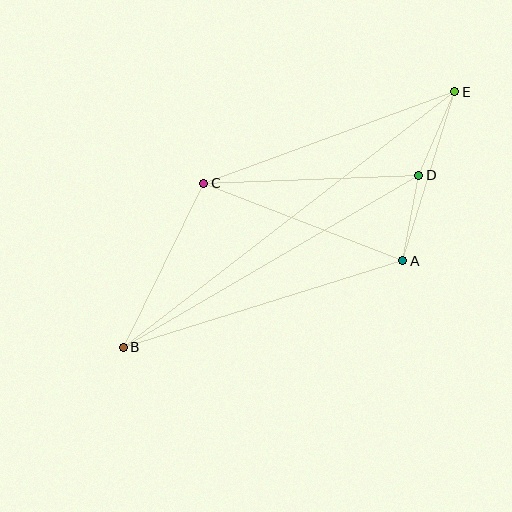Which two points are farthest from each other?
Points B and E are farthest from each other.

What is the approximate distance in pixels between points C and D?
The distance between C and D is approximately 215 pixels.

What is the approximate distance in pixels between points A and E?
The distance between A and E is approximately 177 pixels.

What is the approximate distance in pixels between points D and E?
The distance between D and E is approximately 91 pixels.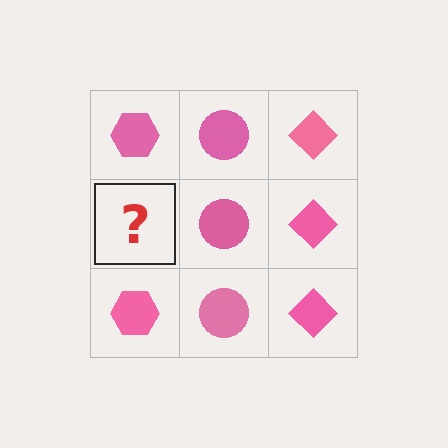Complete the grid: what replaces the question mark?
The question mark should be replaced with a pink hexagon.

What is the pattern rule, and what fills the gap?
The rule is that each column has a consistent shape. The gap should be filled with a pink hexagon.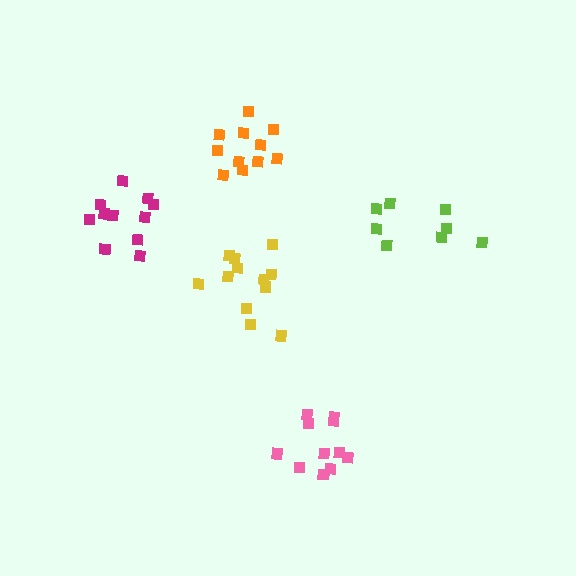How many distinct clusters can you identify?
There are 5 distinct clusters.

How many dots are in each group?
Group 1: 12 dots, Group 2: 11 dots, Group 3: 8 dots, Group 4: 11 dots, Group 5: 12 dots (54 total).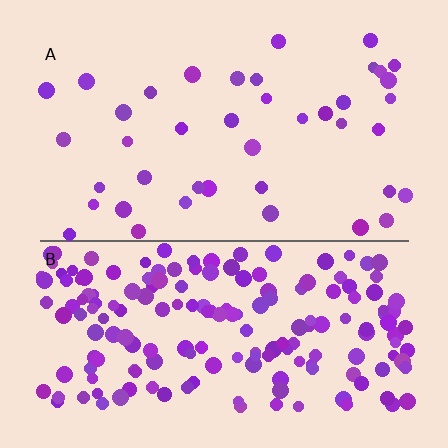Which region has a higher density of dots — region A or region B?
B (the bottom).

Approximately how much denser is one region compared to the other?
Approximately 4.3× — region B over region A.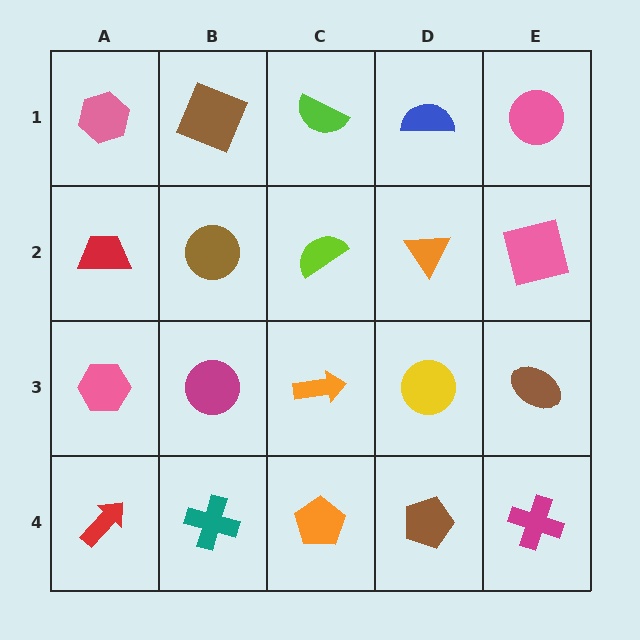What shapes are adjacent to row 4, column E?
A brown ellipse (row 3, column E), a brown pentagon (row 4, column D).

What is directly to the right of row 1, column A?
A brown square.